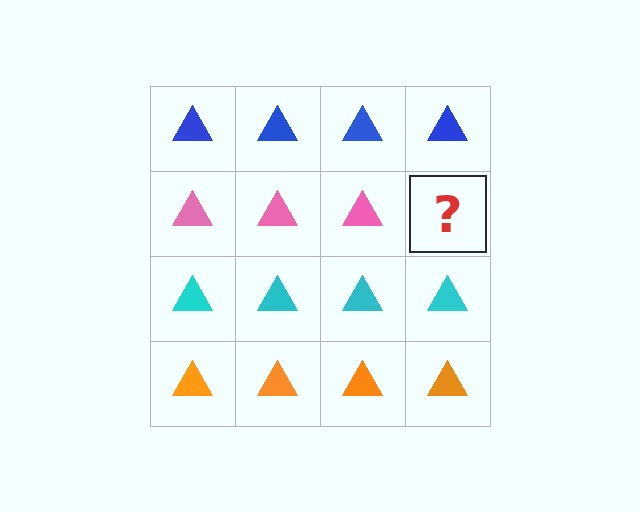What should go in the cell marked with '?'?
The missing cell should contain a pink triangle.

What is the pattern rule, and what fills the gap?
The rule is that each row has a consistent color. The gap should be filled with a pink triangle.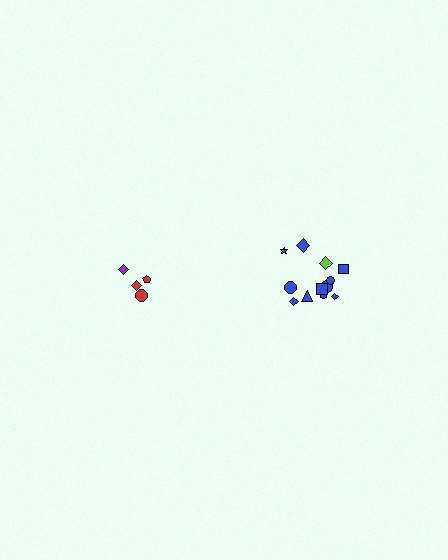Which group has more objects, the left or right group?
The right group.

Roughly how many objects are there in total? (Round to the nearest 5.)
Roughly 15 objects in total.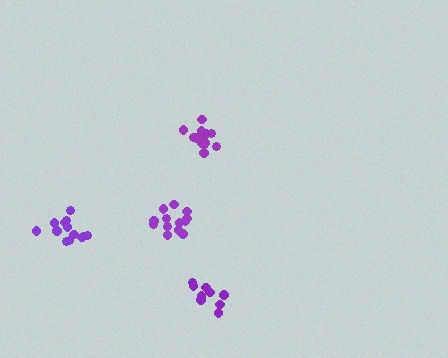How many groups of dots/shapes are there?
There are 4 groups.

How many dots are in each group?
Group 1: 13 dots, Group 2: 13 dots, Group 3: 10 dots, Group 4: 13 dots (49 total).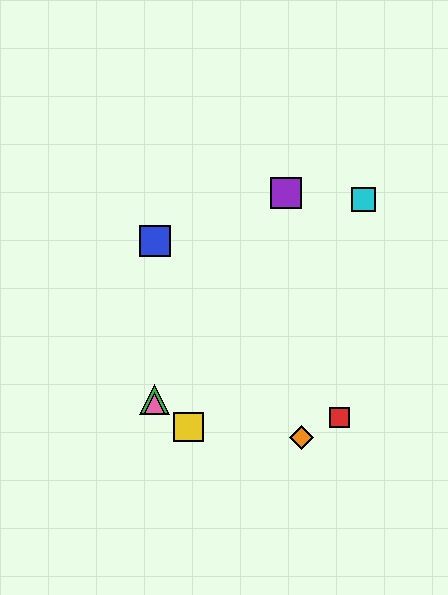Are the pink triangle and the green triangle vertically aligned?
Yes, both are at x≈155.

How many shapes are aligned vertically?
3 shapes (the blue square, the green triangle, the pink triangle) are aligned vertically.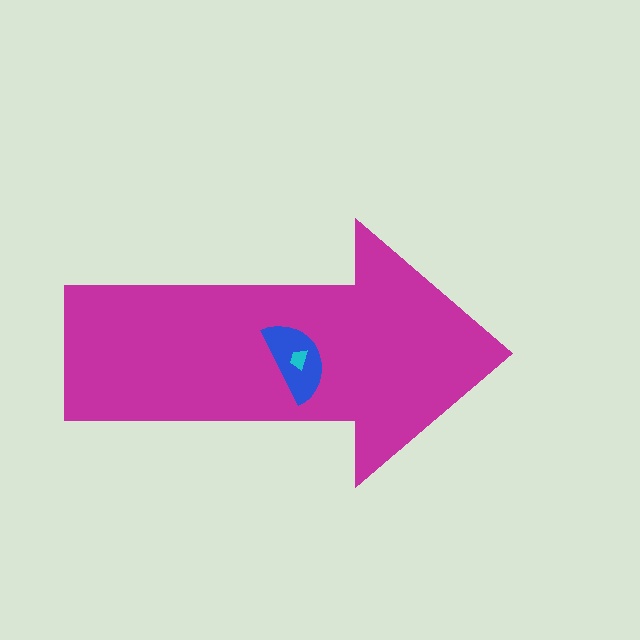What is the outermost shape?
The magenta arrow.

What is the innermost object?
The cyan trapezoid.